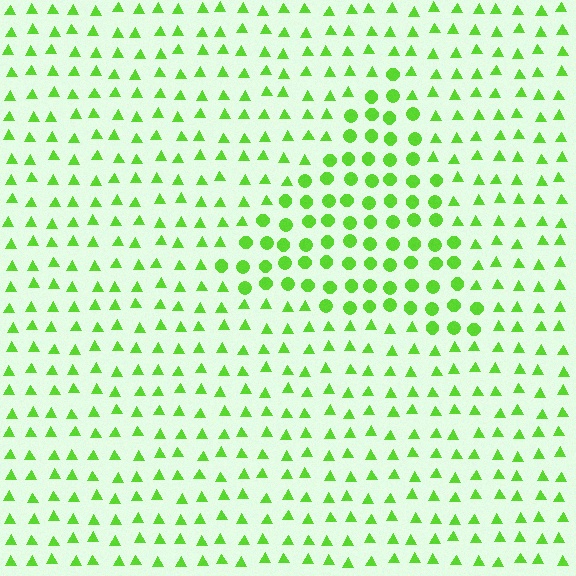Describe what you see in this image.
The image is filled with small lime elements arranged in a uniform grid. A triangle-shaped region contains circles, while the surrounding area contains triangles. The boundary is defined purely by the change in element shape.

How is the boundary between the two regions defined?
The boundary is defined by a change in element shape: circles inside vs. triangles outside. All elements share the same color and spacing.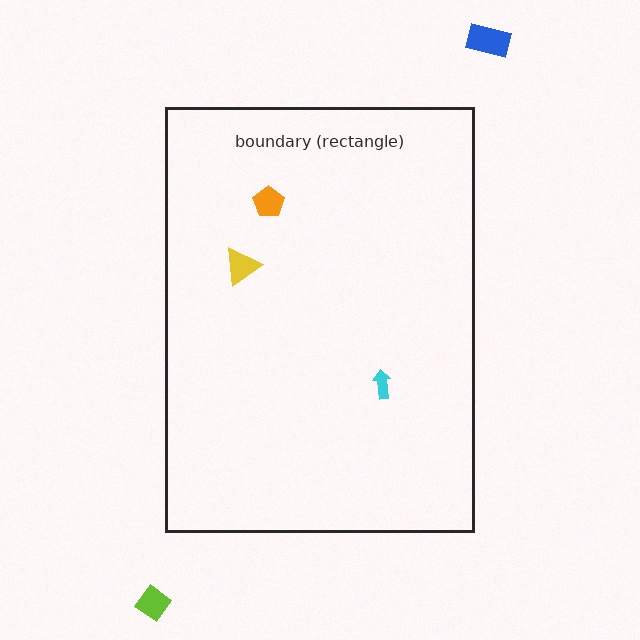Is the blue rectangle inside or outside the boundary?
Outside.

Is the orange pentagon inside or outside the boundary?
Inside.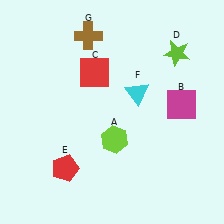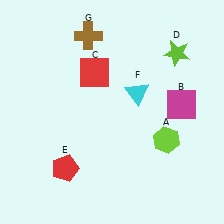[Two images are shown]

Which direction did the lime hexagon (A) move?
The lime hexagon (A) moved right.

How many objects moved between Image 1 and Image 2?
1 object moved between the two images.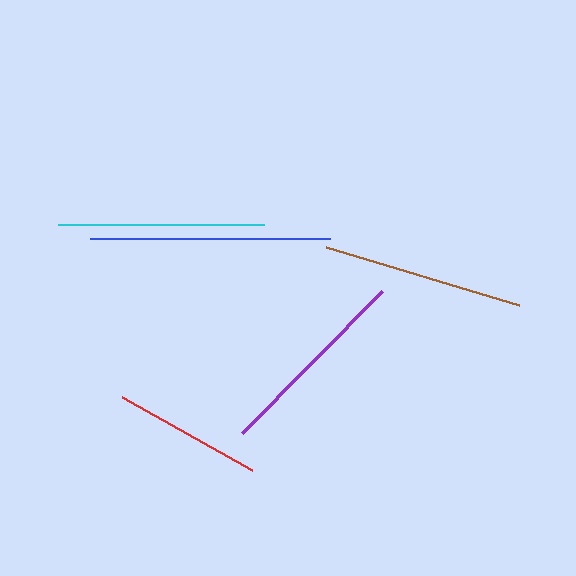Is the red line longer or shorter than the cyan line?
The cyan line is longer than the red line.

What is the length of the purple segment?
The purple segment is approximately 200 pixels long.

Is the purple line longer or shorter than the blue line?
The blue line is longer than the purple line.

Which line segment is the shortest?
The red line is the shortest at approximately 149 pixels.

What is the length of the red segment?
The red segment is approximately 149 pixels long.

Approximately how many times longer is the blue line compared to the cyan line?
The blue line is approximately 1.2 times the length of the cyan line.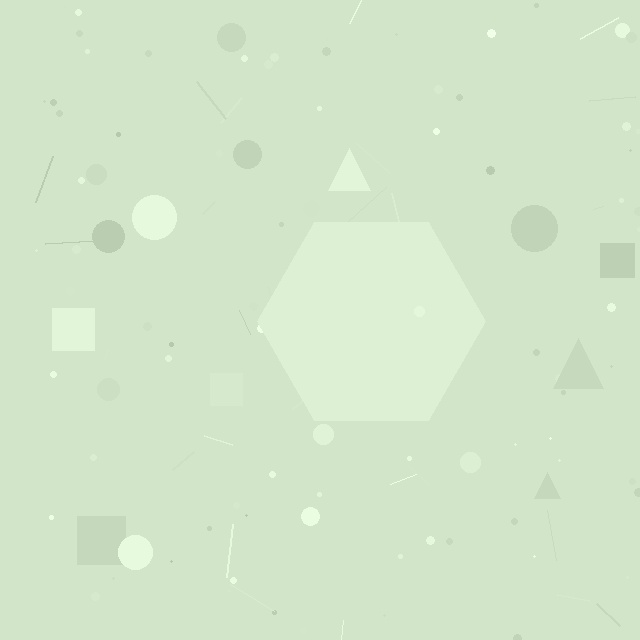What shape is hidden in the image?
A hexagon is hidden in the image.